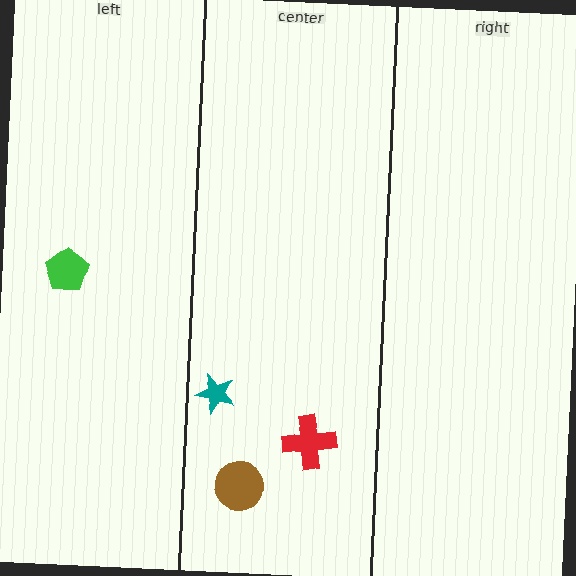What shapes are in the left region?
The green pentagon.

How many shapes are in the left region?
1.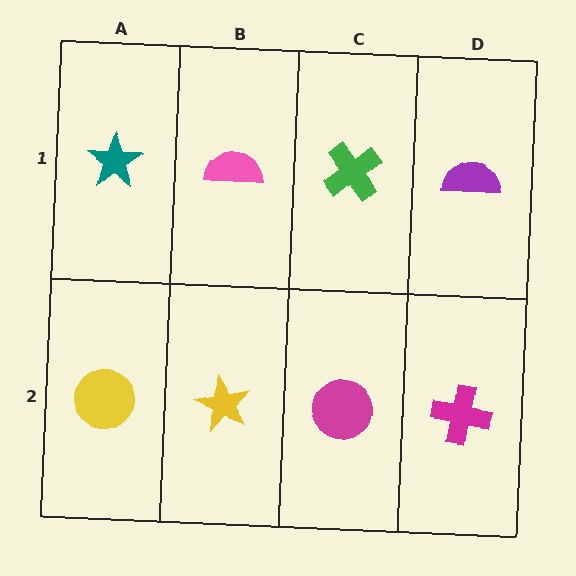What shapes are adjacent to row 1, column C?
A magenta circle (row 2, column C), a pink semicircle (row 1, column B), a purple semicircle (row 1, column D).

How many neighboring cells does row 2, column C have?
3.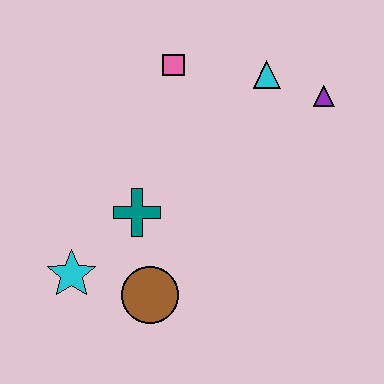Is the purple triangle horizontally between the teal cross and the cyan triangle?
No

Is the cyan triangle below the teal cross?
No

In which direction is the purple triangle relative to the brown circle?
The purple triangle is above the brown circle.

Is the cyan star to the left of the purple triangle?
Yes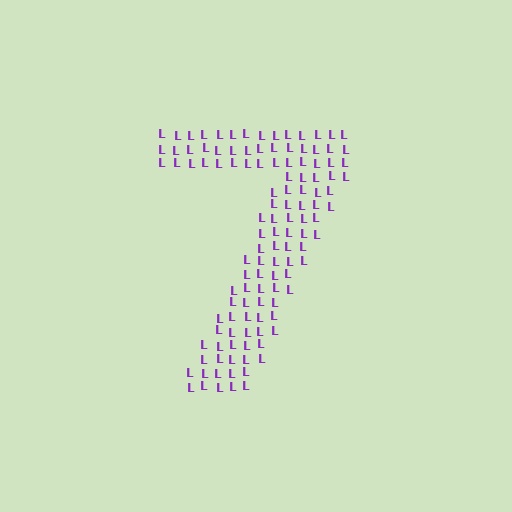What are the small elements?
The small elements are letter L's.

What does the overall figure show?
The overall figure shows the digit 7.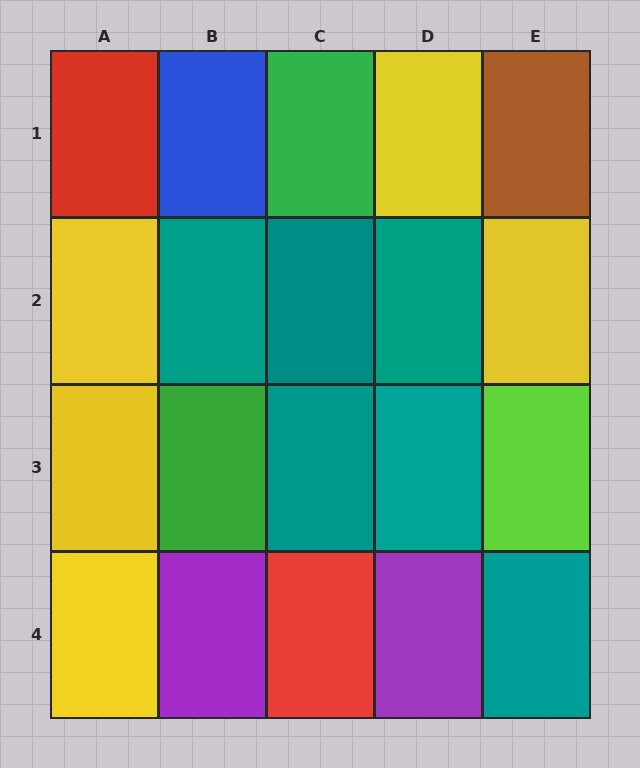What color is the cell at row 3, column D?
Teal.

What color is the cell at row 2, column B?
Teal.